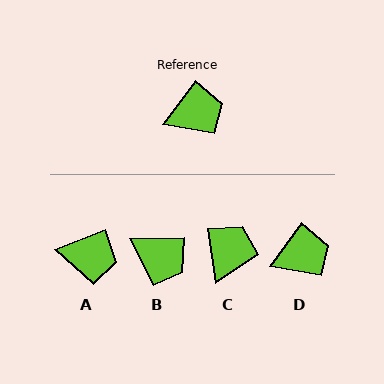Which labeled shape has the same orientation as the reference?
D.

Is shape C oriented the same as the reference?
No, it is off by about 44 degrees.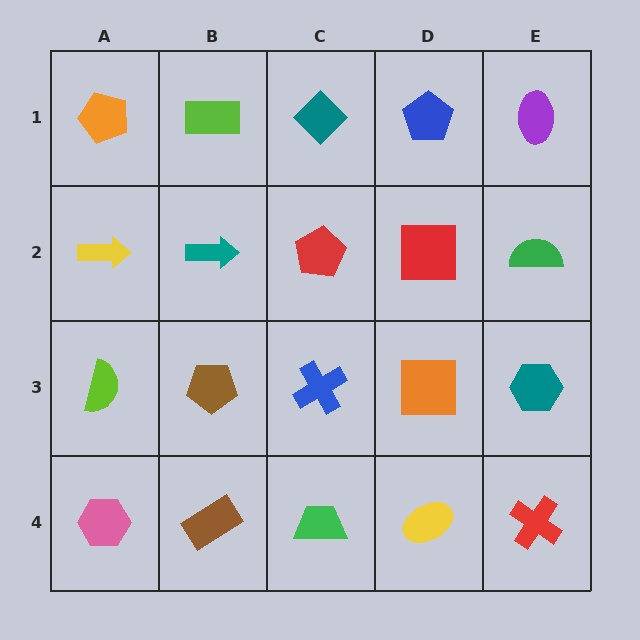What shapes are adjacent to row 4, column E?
A teal hexagon (row 3, column E), a yellow ellipse (row 4, column D).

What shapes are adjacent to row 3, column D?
A red square (row 2, column D), a yellow ellipse (row 4, column D), a blue cross (row 3, column C), a teal hexagon (row 3, column E).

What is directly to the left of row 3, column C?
A brown pentagon.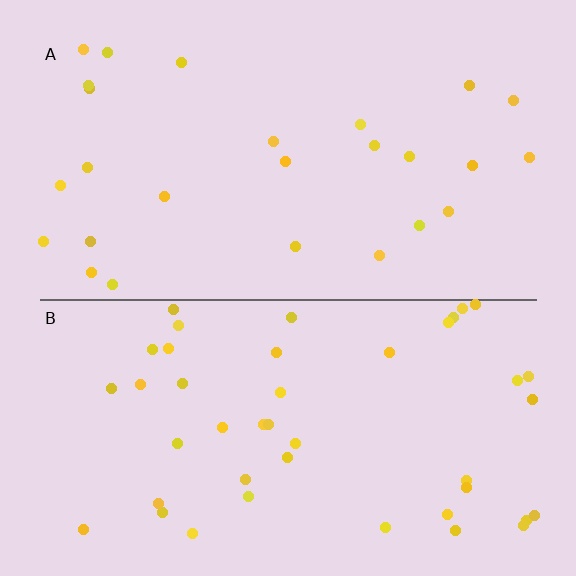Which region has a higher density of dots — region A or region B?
B (the bottom).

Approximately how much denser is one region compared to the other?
Approximately 1.7× — region B over region A.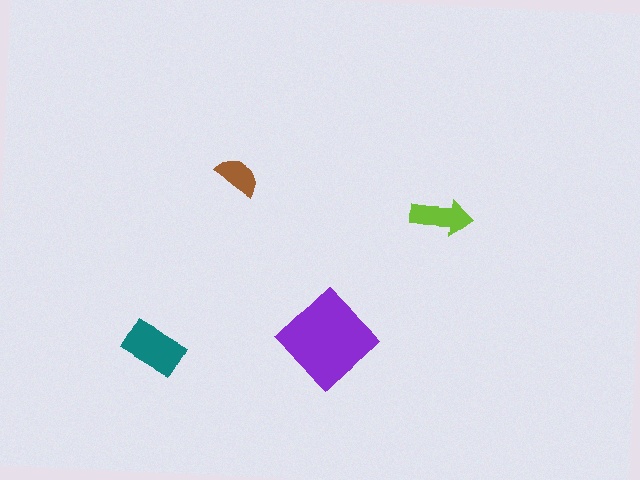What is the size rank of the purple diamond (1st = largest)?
1st.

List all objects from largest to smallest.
The purple diamond, the teal rectangle, the lime arrow, the brown semicircle.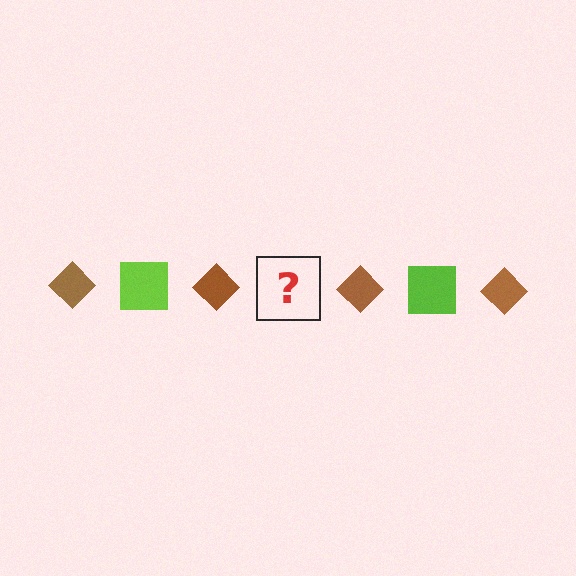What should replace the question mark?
The question mark should be replaced with a lime square.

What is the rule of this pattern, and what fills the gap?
The rule is that the pattern alternates between brown diamond and lime square. The gap should be filled with a lime square.